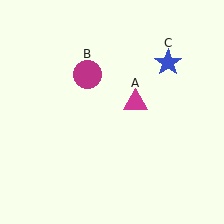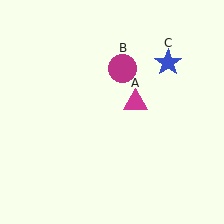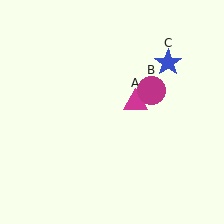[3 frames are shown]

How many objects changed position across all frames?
1 object changed position: magenta circle (object B).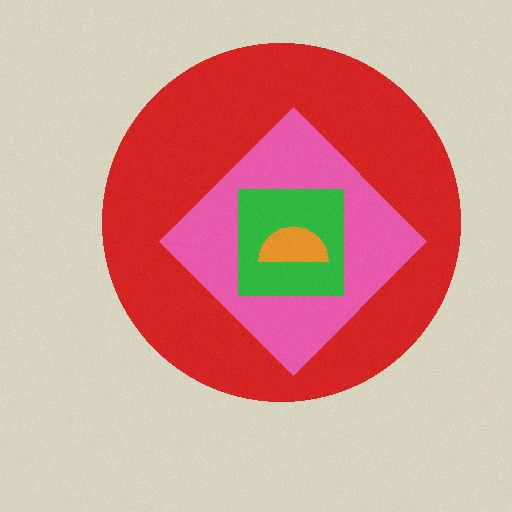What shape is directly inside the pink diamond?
The green square.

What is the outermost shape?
The red circle.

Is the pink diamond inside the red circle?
Yes.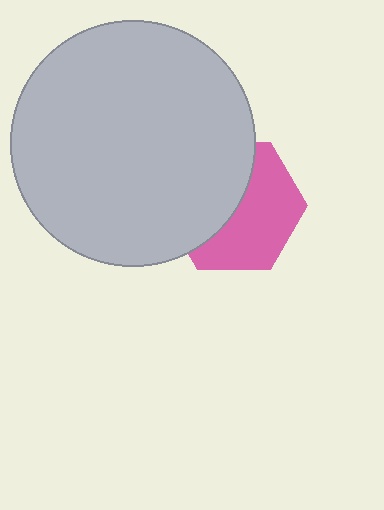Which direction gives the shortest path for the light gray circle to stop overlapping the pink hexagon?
Moving left gives the shortest separation.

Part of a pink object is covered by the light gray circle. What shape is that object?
It is a hexagon.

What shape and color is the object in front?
The object in front is a light gray circle.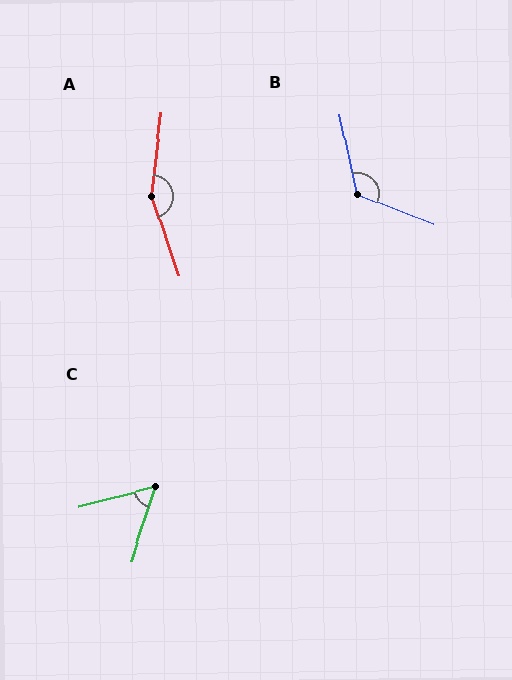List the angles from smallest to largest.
C (57°), B (124°), A (154°).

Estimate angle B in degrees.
Approximately 124 degrees.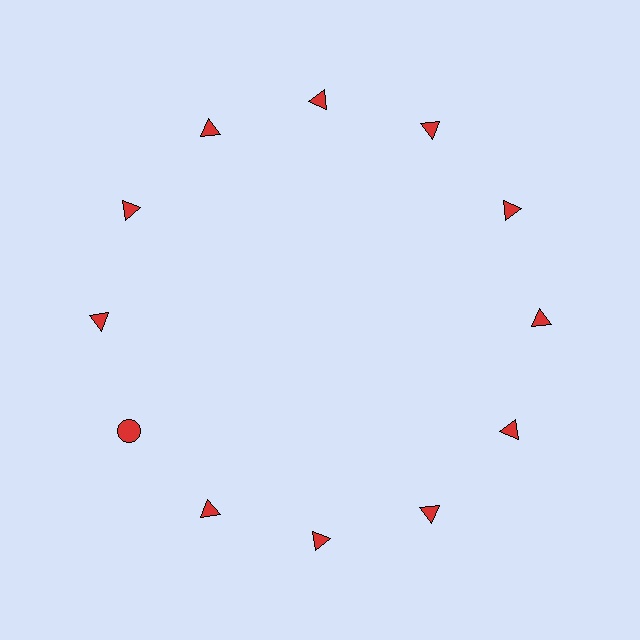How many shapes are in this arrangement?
There are 12 shapes arranged in a ring pattern.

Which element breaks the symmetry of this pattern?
The red circle at roughly the 8 o'clock position breaks the symmetry. All other shapes are red triangles.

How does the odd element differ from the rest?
It has a different shape: circle instead of triangle.